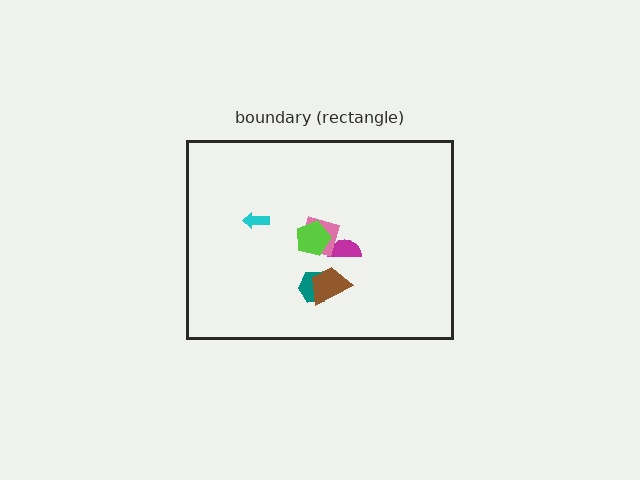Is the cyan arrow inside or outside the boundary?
Inside.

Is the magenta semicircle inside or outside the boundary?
Inside.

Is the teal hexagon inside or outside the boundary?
Inside.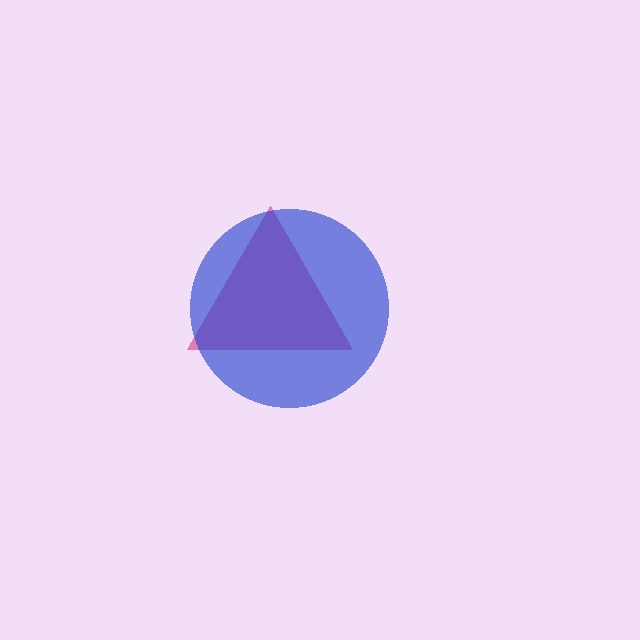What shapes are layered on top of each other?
The layered shapes are: a magenta triangle, a blue circle.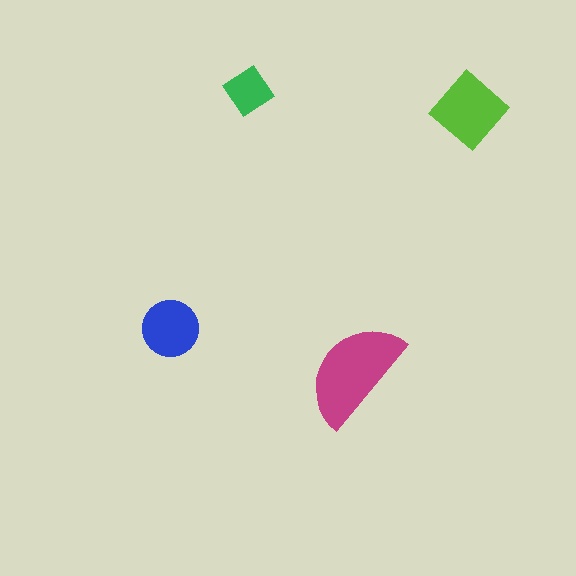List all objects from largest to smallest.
The magenta semicircle, the lime diamond, the blue circle, the green diamond.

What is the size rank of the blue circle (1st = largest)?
3rd.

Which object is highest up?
The green diamond is topmost.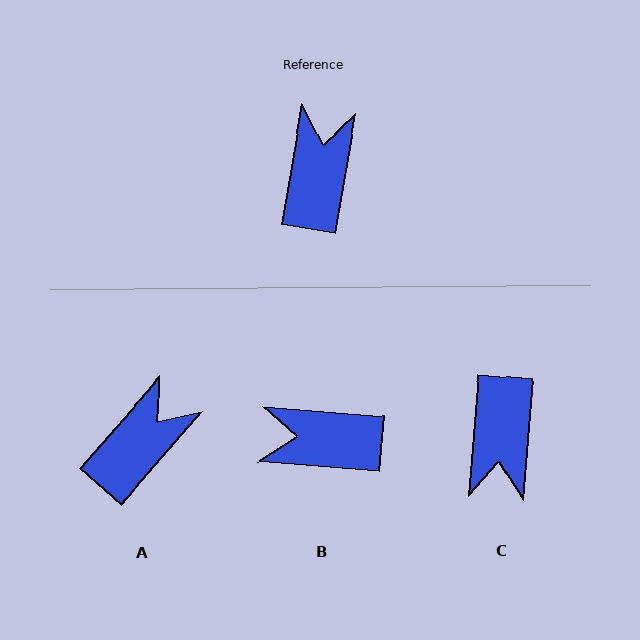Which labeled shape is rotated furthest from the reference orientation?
C, about 175 degrees away.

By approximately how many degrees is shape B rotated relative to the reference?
Approximately 95 degrees counter-clockwise.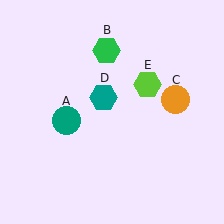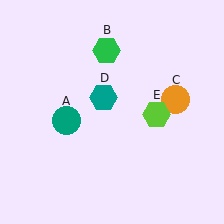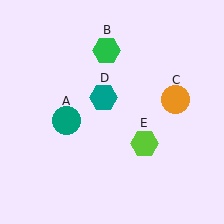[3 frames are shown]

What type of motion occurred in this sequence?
The lime hexagon (object E) rotated clockwise around the center of the scene.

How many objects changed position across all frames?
1 object changed position: lime hexagon (object E).